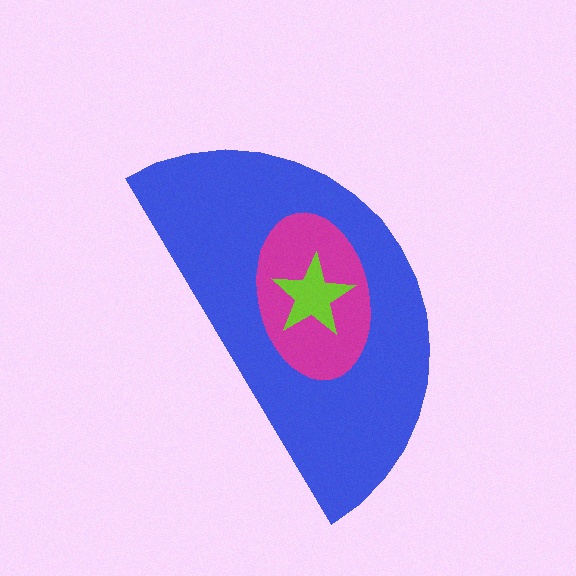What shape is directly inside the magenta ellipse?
The lime star.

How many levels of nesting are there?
3.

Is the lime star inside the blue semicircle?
Yes.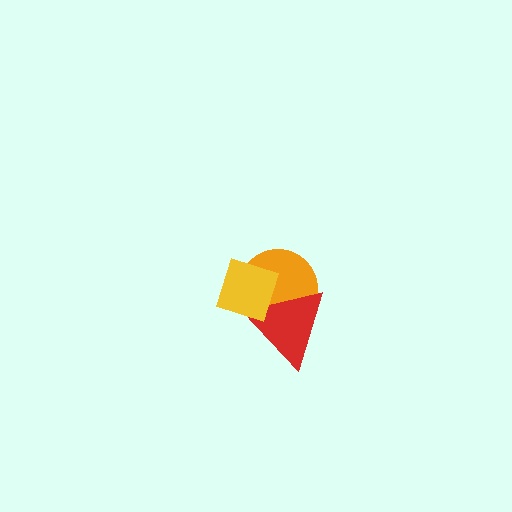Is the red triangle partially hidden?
Yes, it is partially covered by another shape.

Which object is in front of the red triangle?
The yellow diamond is in front of the red triangle.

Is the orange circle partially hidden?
Yes, it is partially covered by another shape.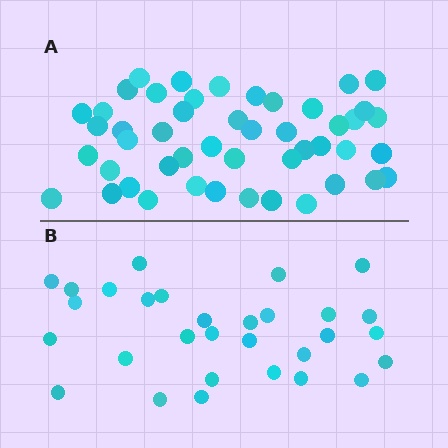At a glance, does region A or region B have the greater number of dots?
Region A (the top region) has more dots.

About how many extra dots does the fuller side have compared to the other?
Region A has approximately 20 more dots than region B.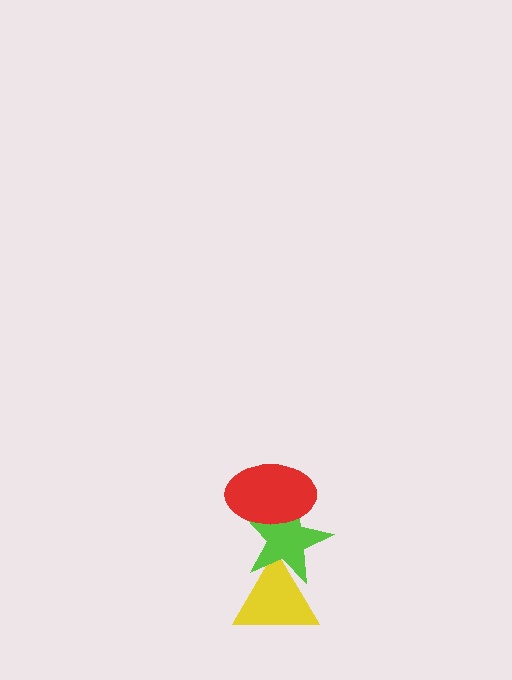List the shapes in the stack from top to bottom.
From top to bottom: the red ellipse, the lime star, the yellow triangle.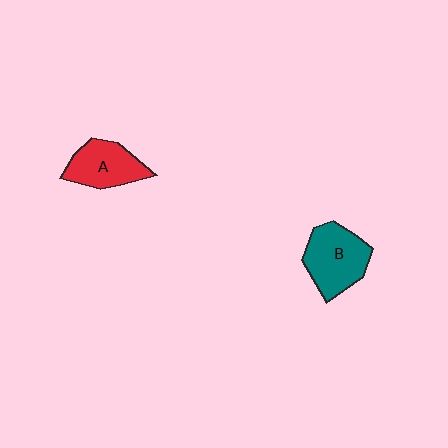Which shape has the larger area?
Shape B (teal).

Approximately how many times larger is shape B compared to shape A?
Approximately 1.2 times.